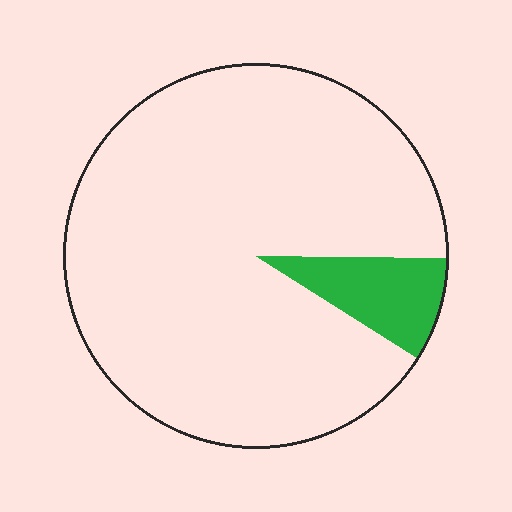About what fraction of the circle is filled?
About one tenth (1/10).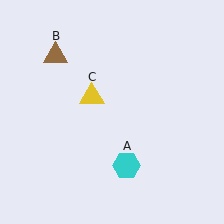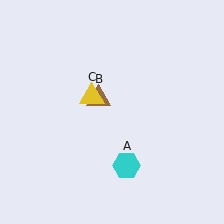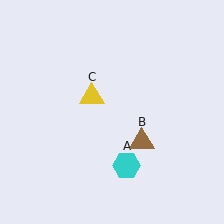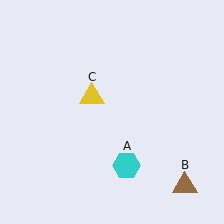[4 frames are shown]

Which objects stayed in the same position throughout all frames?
Cyan hexagon (object A) and yellow triangle (object C) remained stationary.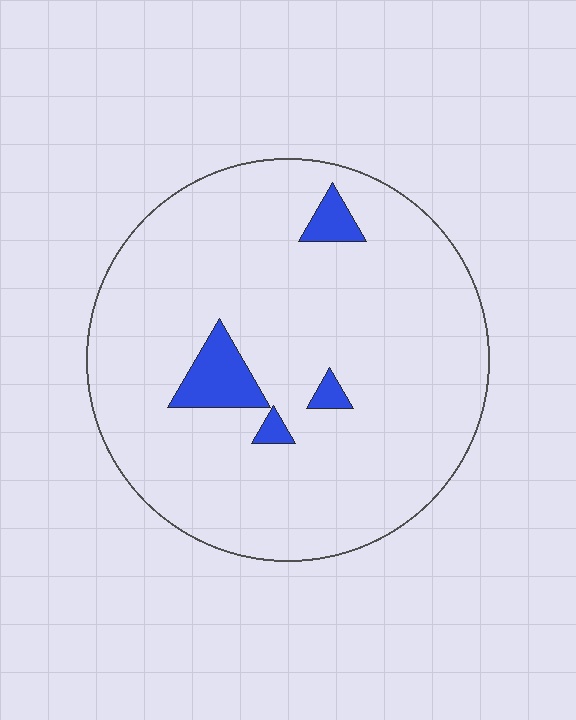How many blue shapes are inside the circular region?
4.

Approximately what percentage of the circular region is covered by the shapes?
Approximately 5%.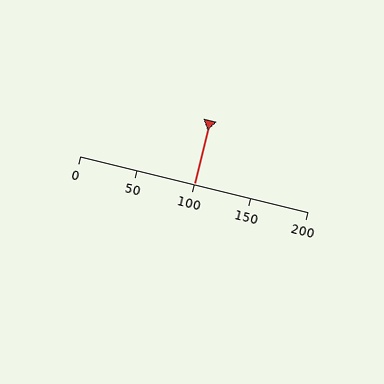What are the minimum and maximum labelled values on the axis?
The axis runs from 0 to 200.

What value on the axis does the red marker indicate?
The marker indicates approximately 100.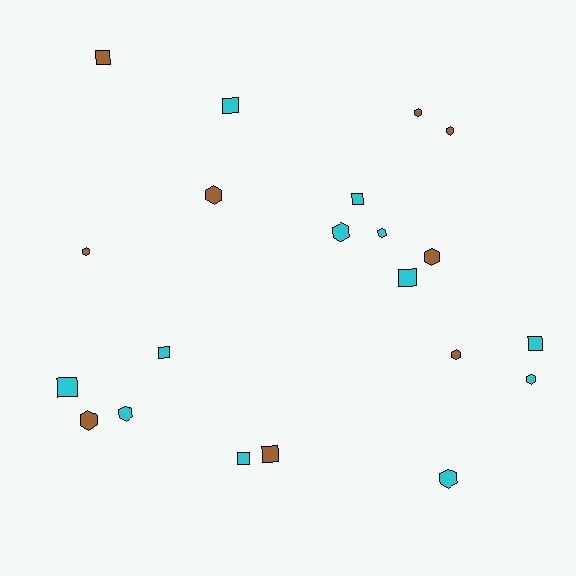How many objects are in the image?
There are 21 objects.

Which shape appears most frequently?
Hexagon, with 12 objects.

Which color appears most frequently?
Cyan, with 12 objects.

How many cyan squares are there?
There are 7 cyan squares.